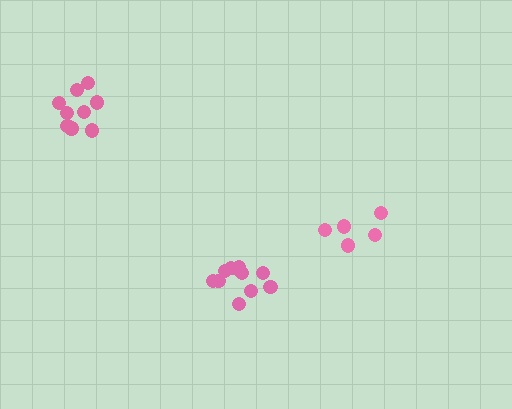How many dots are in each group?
Group 1: 11 dots, Group 2: 5 dots, Group 3: 9 dots (25 total).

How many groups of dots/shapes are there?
There are 3 groups.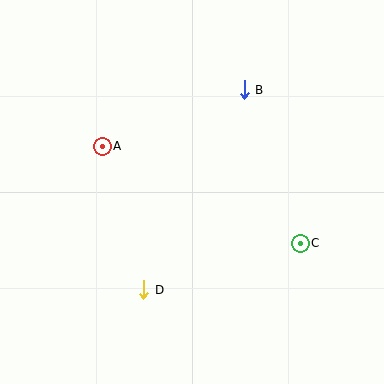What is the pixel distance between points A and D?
The distance between A and D is 150 pixels.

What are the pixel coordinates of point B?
Point B is at (244, 90).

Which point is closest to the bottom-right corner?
Point C is closest to the bottom-right corner.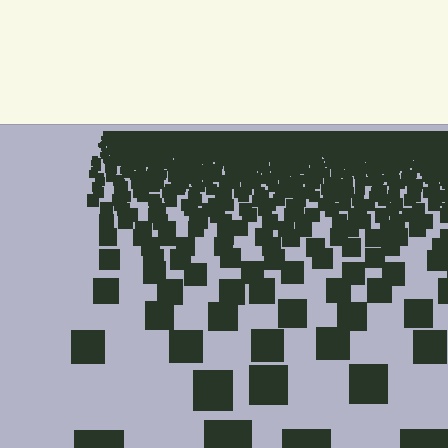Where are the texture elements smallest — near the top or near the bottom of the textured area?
Near the top.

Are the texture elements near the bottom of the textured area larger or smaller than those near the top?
Larger. Near the bottom, elements are closer to the viewer and appear at a bigger on-screen size.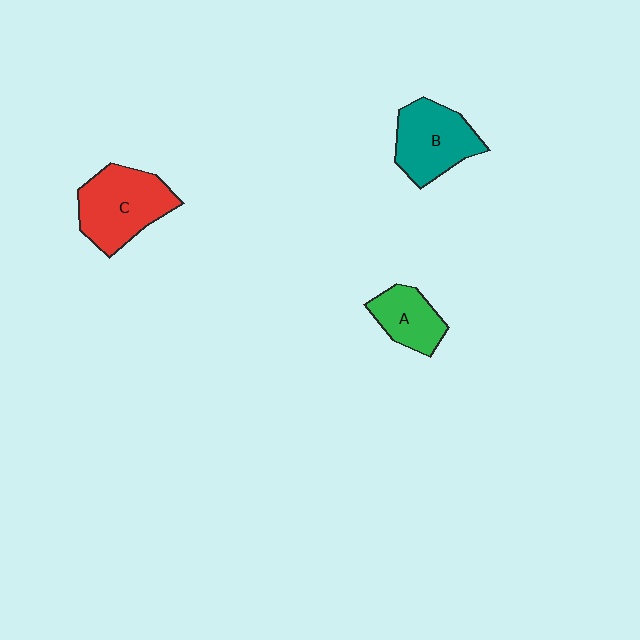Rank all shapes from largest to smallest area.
From largest to smallest: C (red), B (teal), A (green).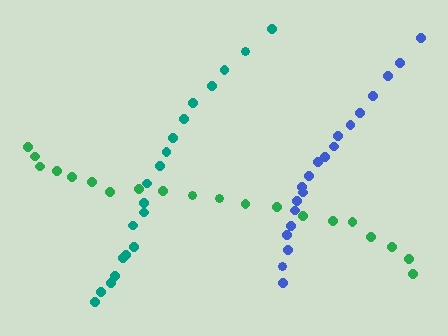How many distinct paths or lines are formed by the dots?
There are 3 distinct paths.